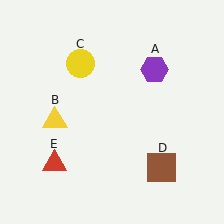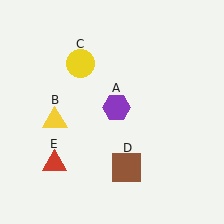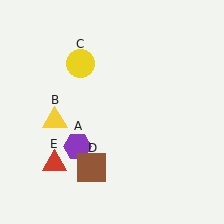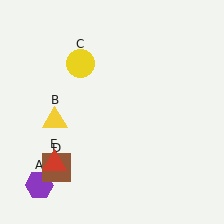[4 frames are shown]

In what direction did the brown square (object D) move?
The brown square (object D) moved left.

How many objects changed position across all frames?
2 objects changed position: purple hexagon (object A), brown square (object D).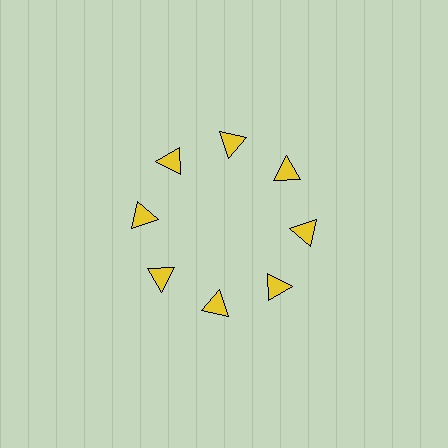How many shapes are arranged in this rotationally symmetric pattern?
There are 8 shapes, arranged in 8 groups of 1.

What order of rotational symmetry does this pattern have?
This pattern has 8-fold rotational symmetry.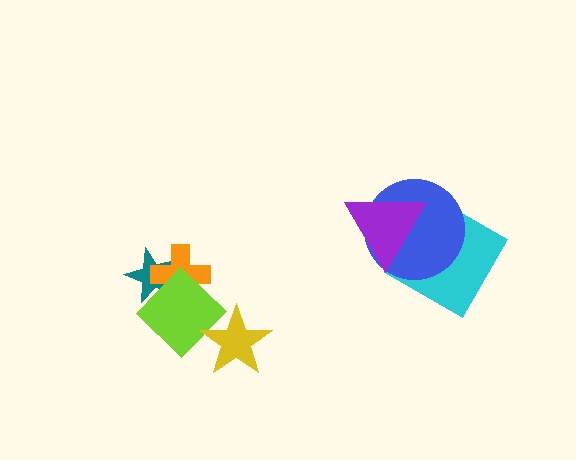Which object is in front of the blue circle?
The purple triangle is in front of the blue circle.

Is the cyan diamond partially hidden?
Yes, it is partially covered by another shape.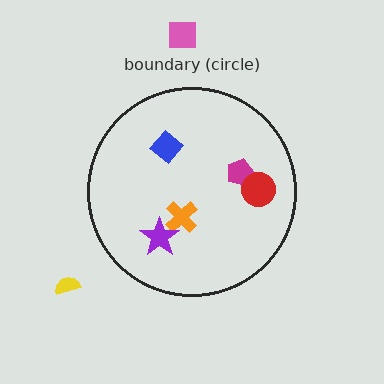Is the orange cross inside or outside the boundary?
Inside.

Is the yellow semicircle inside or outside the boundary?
Outside.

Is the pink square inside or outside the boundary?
Outside.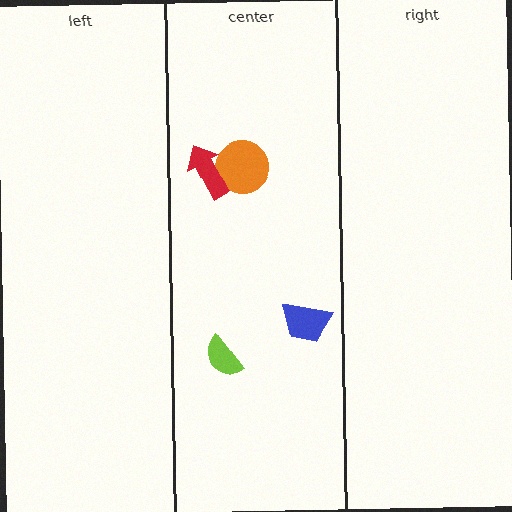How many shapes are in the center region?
4.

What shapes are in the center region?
The lime semicircle, the blue trapezoid, the orange circle, the red arrow.